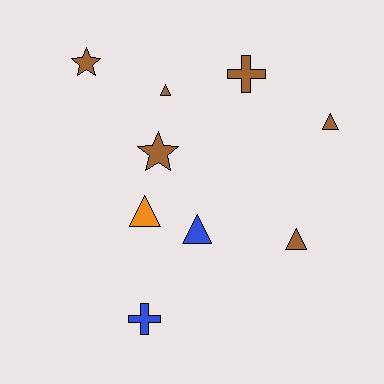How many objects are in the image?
There are 9 objects.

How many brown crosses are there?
There is 1 brown cross.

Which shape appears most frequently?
Triangle, with 5 objects.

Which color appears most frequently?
Brown, with 6 objects.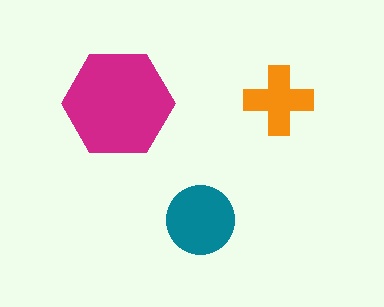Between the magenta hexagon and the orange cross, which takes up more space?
The magenta hexagon.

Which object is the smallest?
The orange cross.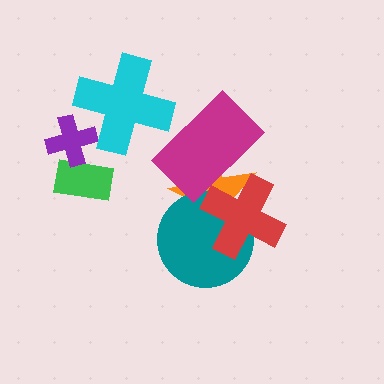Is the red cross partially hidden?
Yes, it is partially covered by another shape.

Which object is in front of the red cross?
The magenta rectangle is in front of the red cross.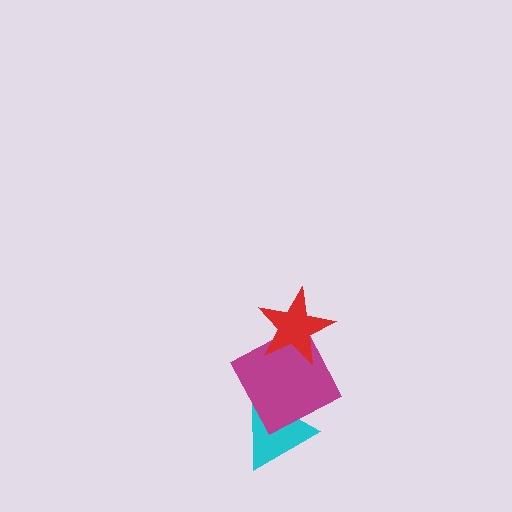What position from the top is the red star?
The red star is 1st from the top.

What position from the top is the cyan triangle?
The cyan triangle is 3rd from the top.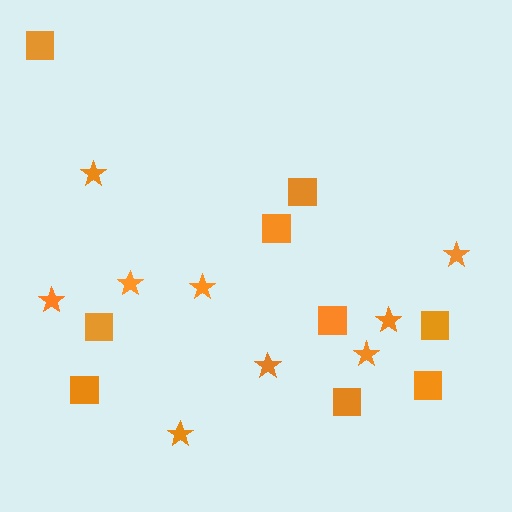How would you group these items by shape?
There are 2 groups: one group of stars (9) and one group of squares (9).